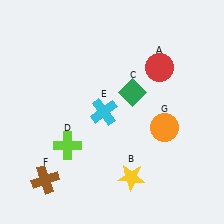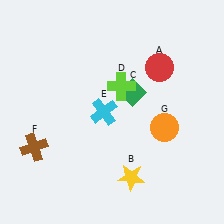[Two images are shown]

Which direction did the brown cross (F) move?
The brown cross (F) moved up.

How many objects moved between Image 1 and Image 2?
2 objects moved between the two images.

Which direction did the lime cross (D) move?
The lime cross (D) moved up.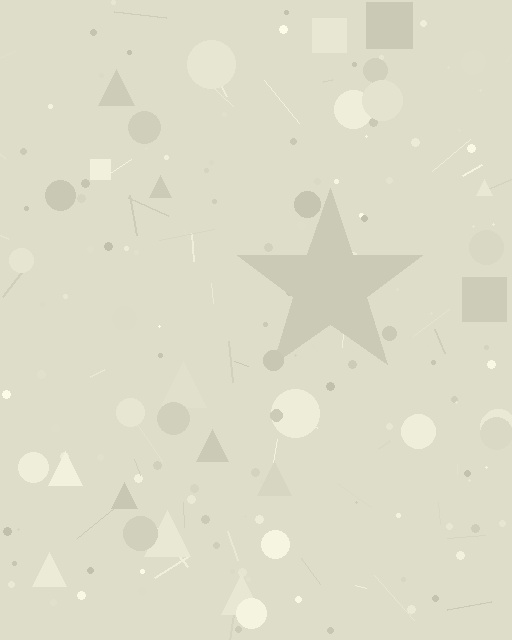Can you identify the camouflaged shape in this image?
The camouflaged shape is a star.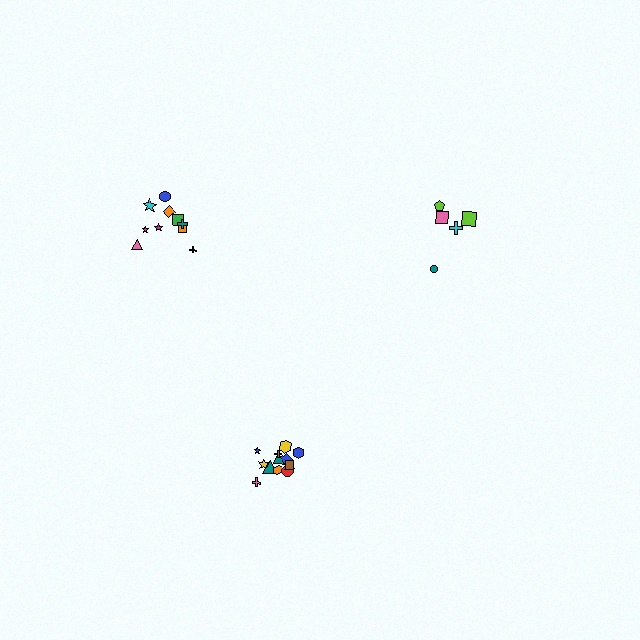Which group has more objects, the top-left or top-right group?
The top-left group.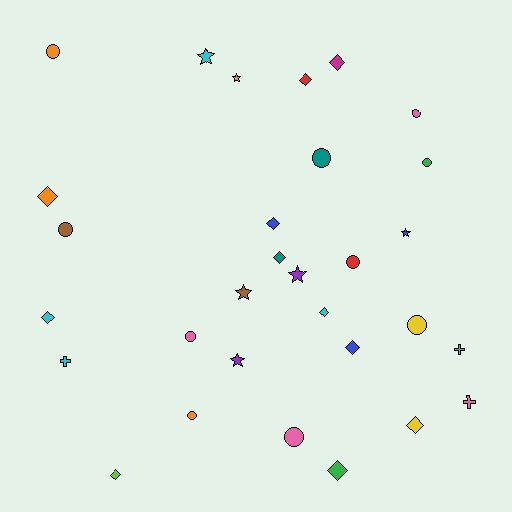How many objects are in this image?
There are 30 objects.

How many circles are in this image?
There are 10 circles.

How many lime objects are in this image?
There is 1 lime object.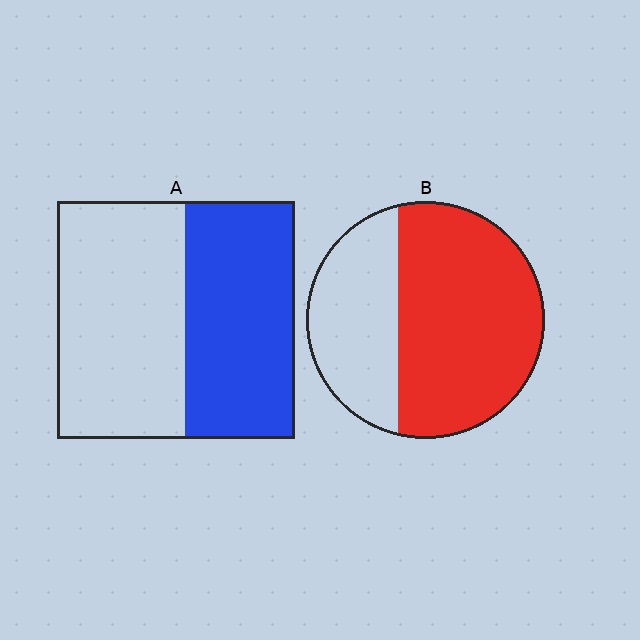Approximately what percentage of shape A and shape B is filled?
A is approximately 45% and B is approximately 65%.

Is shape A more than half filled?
Roughly half.